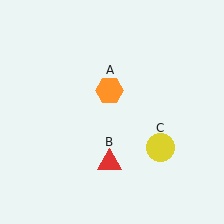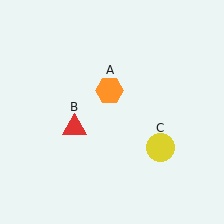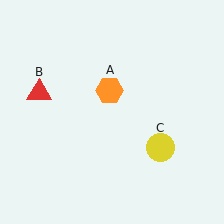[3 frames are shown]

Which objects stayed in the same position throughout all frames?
Orange hexagon (object A) and yellow circle (object C) remained stationary.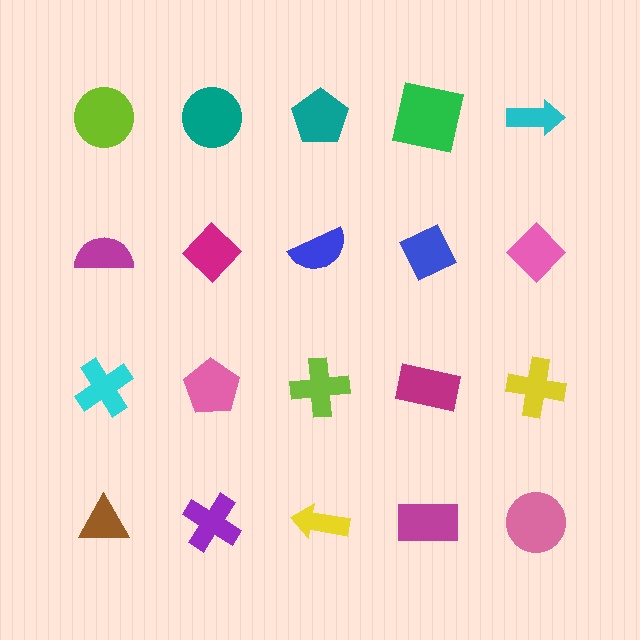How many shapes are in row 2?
5 shapes.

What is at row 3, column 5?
A yellow cross.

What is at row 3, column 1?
A cyan cross.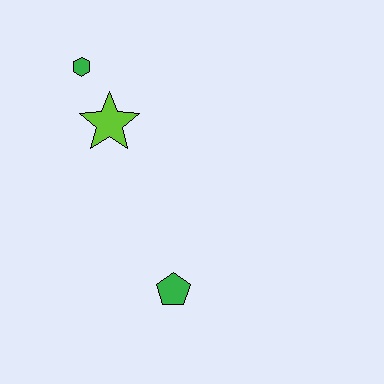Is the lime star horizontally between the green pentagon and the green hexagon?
Yes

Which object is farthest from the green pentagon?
The green hexagon is farthest from the green pentagon.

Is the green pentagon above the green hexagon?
No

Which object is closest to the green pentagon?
The lime star is closest to the green pentagon.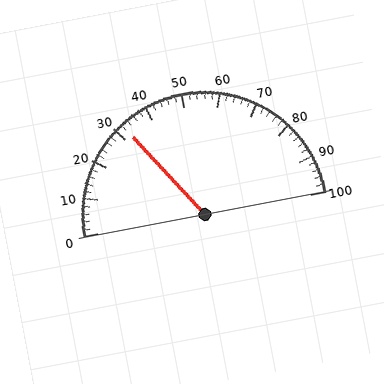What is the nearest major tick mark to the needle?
The nearest major tick mark is 30.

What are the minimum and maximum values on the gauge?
The gauge ranges from 0 to 100.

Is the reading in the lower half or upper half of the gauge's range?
The reading is in the lower half of the range (0 to 100).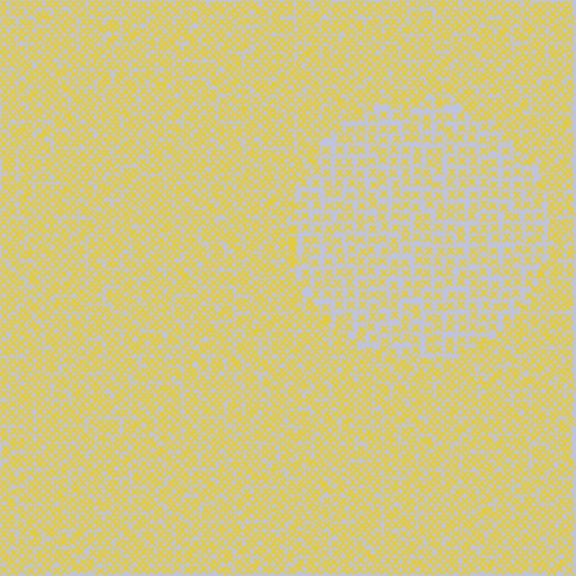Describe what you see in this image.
The image contains small yellow elements arranged at two different densities. A circle-shaped region is visible where the elements are less densely packed than the surrounding area.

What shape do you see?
I see a circle.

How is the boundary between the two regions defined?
The boundary is defined by a change in element density (approximately 1.6x ratio). All elements are the same color, size, and shape.